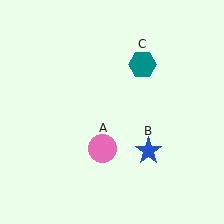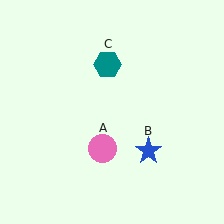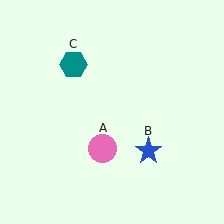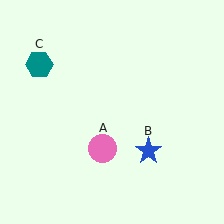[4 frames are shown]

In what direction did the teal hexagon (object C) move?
The teal hexagon (object C) moved left.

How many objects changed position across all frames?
1 object changed position: teal hexagon (object C).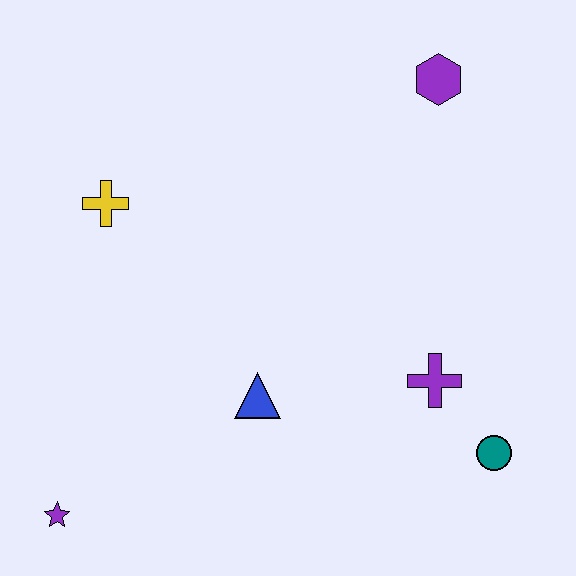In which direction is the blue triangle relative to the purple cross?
The blue triangle is to the left of the purple cross.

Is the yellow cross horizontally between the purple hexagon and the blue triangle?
No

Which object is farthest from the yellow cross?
The teal circle is farthest from the yellow cross.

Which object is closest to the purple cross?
The teal circle is closest to the purple cross.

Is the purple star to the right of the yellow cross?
No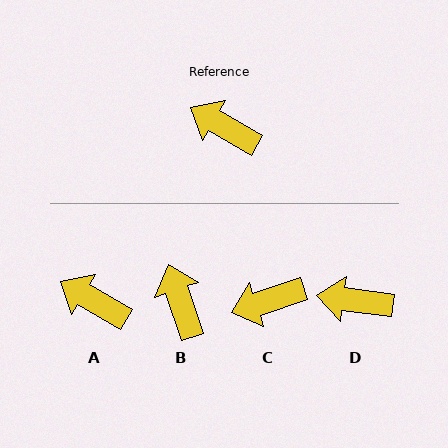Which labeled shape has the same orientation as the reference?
A.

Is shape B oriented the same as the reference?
No, it is off by about 41 degrees.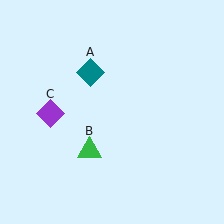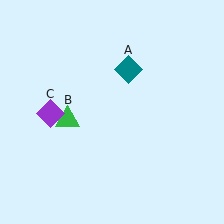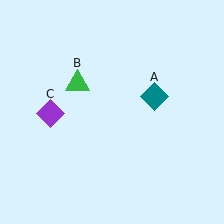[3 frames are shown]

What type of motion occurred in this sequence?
The teal diamond (object A), green triangle (object B) rotated clockwise around the center of the scene.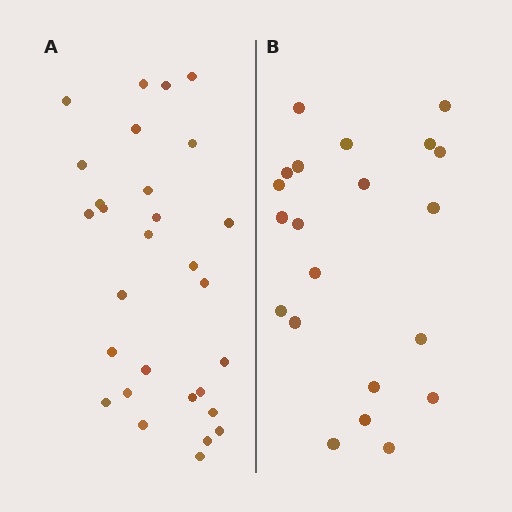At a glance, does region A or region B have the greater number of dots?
Region A (the left region) has more dots.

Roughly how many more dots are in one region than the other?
Region A has roughly 8 or so more dots than region B.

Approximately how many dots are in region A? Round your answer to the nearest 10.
About 30 dots. (The exact count is 29, which rounds to 30.)